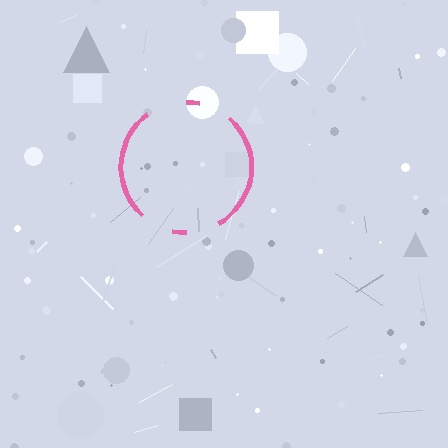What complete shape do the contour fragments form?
The contour fragments form a circle.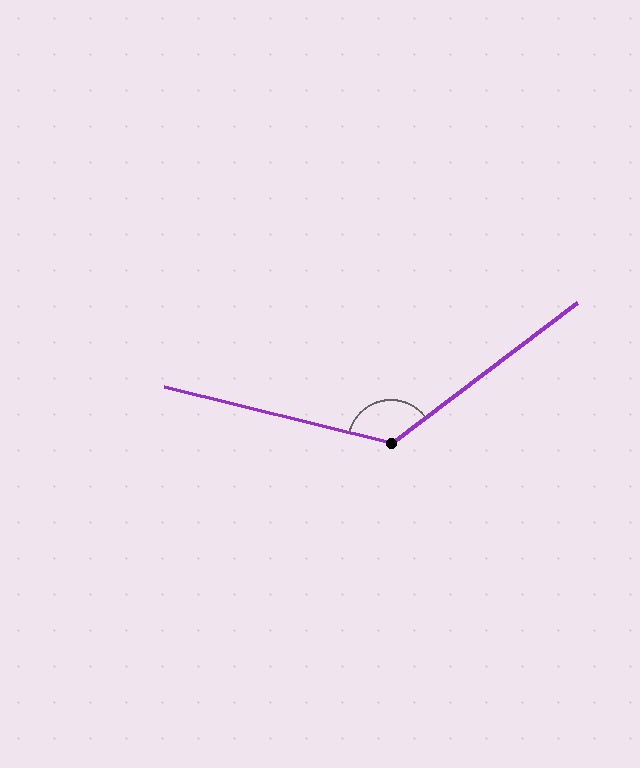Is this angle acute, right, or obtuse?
It is obtuse.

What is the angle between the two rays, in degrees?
Approximately 129 degrees.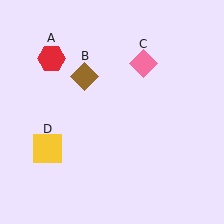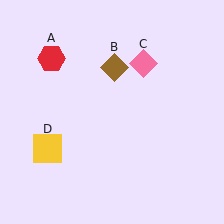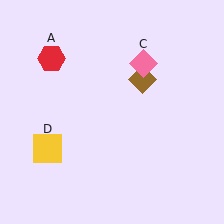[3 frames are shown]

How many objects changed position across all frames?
1 object changed position: brown diamond (object B).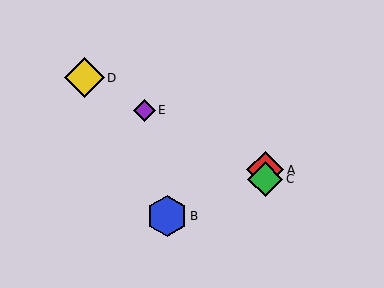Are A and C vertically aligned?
Yes, both are at x≈265.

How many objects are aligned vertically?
2 objects (A, C) are aligned vertically.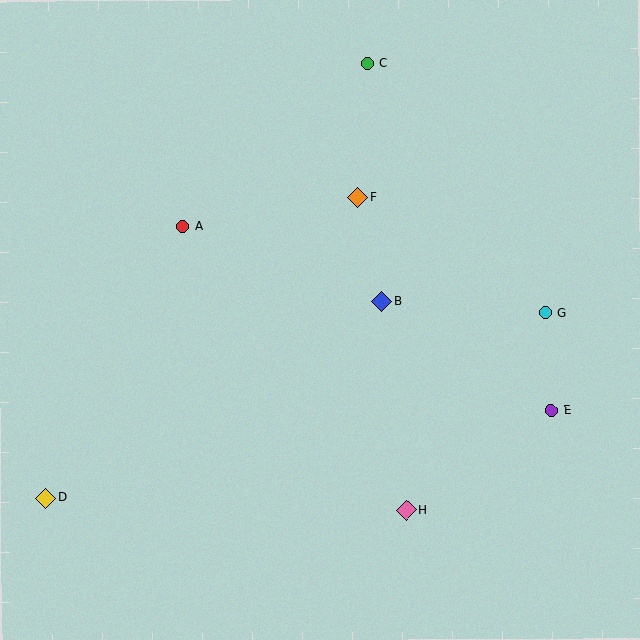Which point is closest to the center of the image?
Point B at (381, 301) is closest to the center.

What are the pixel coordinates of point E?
Point E is at (551, 410).